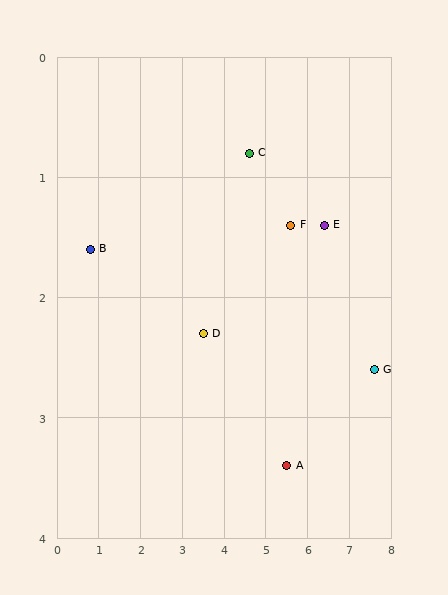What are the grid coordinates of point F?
Point F is at approximately (5.6, 1.4).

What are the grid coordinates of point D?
Point D is at approximately (3.5, 2.3).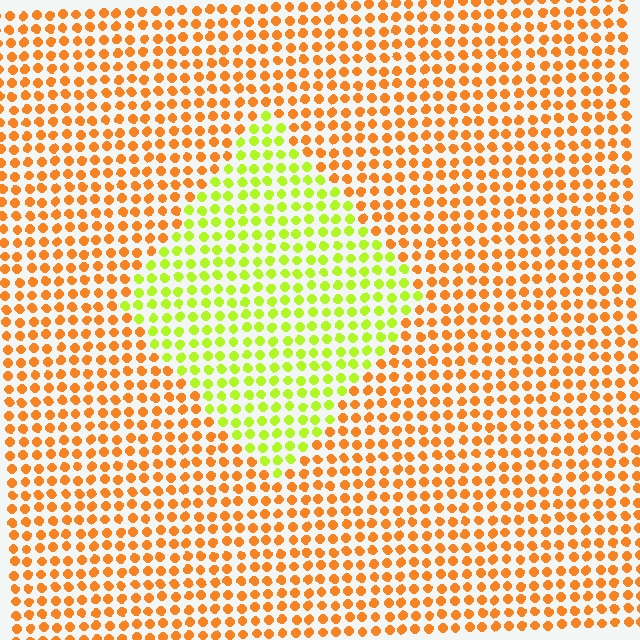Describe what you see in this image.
The image is filled with small orange elements in a uniform arrangement. A diamond-shaped region is visible where the elements are tinted to a slightly different hue, forming a subtle color boundary.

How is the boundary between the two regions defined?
The boundary is defined purely by a slight shift in hue (about 53 degrees). Spacing, size, and orientation are identical on both sides.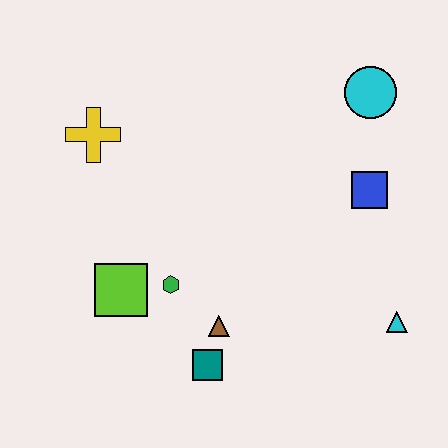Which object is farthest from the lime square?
The cyan circle is farthest from the lime square.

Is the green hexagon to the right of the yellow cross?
Yes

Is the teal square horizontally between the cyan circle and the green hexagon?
Yes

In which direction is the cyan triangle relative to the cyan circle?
The cyan triangle is below the cyan circle.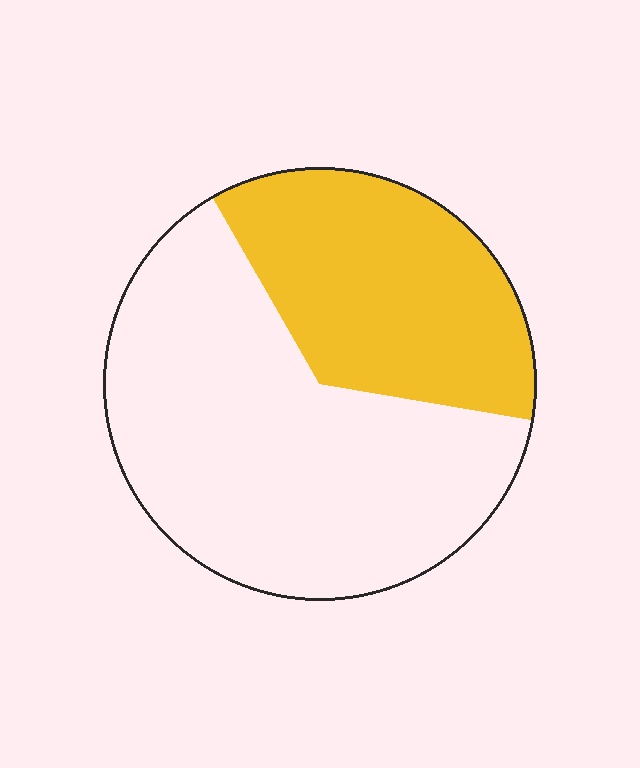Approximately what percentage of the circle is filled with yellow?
Approximately 35%.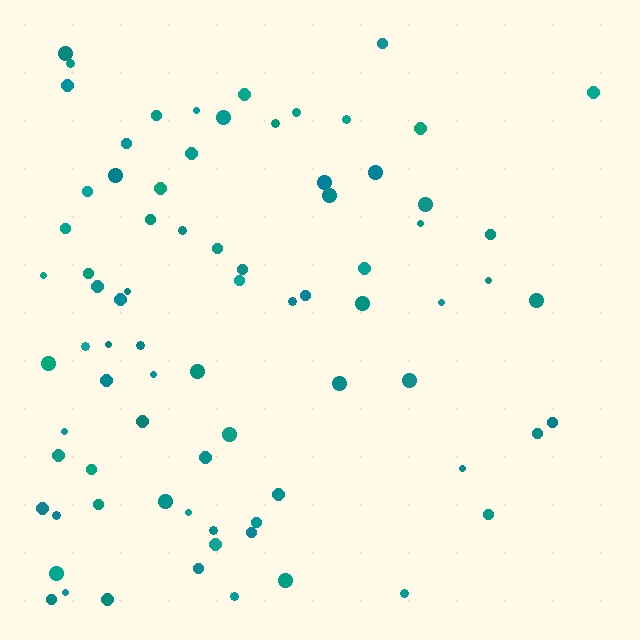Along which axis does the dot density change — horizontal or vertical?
Horizontal.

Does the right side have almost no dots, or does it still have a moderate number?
Still a moderate number, just noticeably fewer than the left.